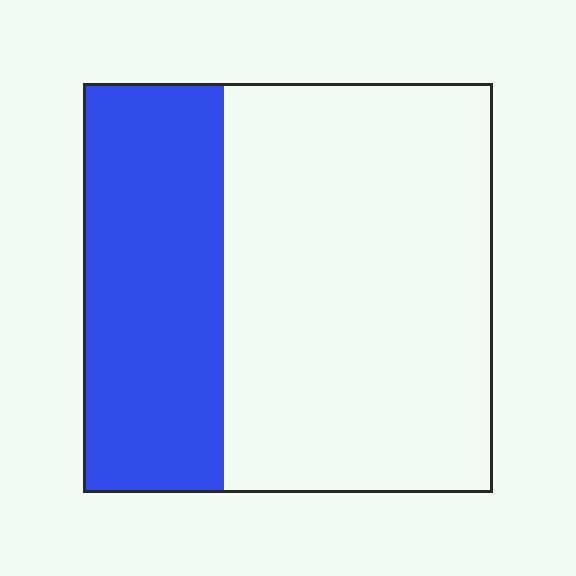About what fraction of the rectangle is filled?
About one third (1/3).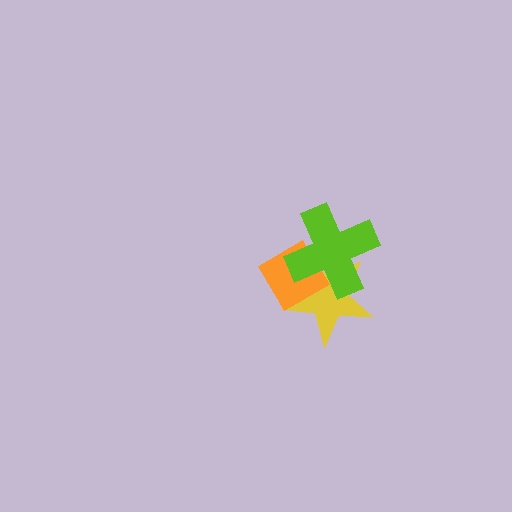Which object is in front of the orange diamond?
The lime cross is in front of the orange diamond.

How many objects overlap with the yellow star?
2 objects overlap with the yellow star.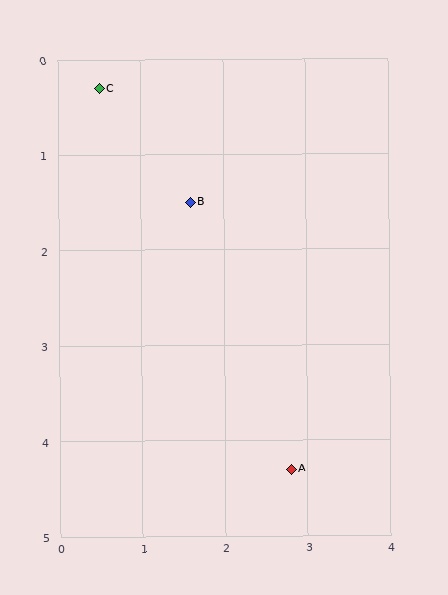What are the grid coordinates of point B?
Point B is at approximately (1.6, 1.5).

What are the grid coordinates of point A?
Point A is at approximately (2.8, 4.3).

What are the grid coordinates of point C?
Point C is at approximately (0.5, 0.3).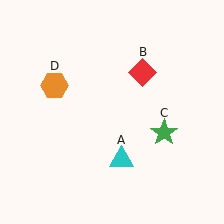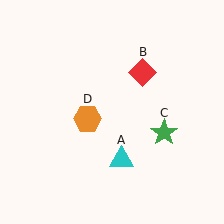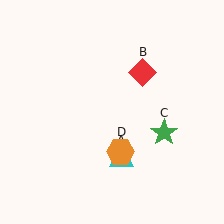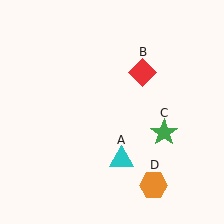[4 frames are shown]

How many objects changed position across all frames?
1 object changed position: orange hexagon (object D).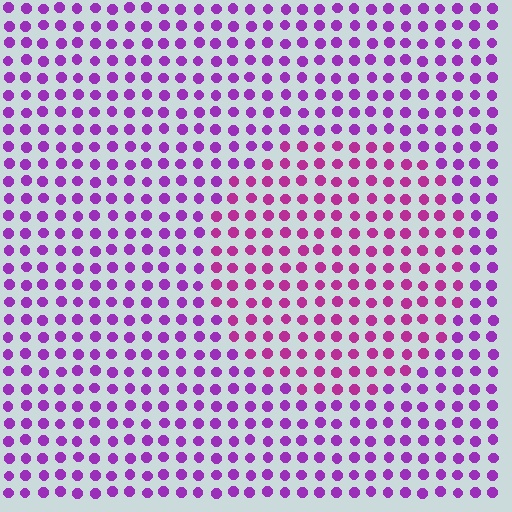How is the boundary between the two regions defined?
The boundary is defined purely by a slight shift in hue (about 28 degrees). Spacing, size, and orientation are identical on both sides.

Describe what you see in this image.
The image is filled with small purple elements in a uniform arrangement. A circle-shaped region is visible where the elements are tinted to a slightly different hue, forming a subtle color boundary.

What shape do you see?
I see a circle.